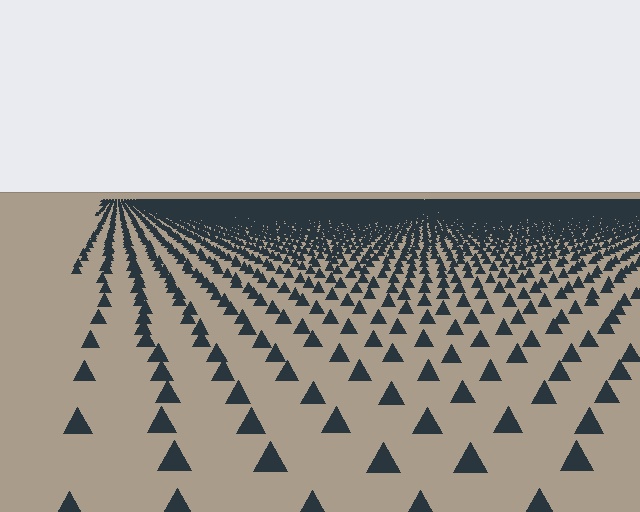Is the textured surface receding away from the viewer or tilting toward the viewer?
The surface is receding away from the viewer. Texture elements get smaller and denser toward the top.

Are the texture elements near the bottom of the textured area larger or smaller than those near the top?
Larger. Near the bottom, elements are closer to the viewer and appear at a bigger on-screen size.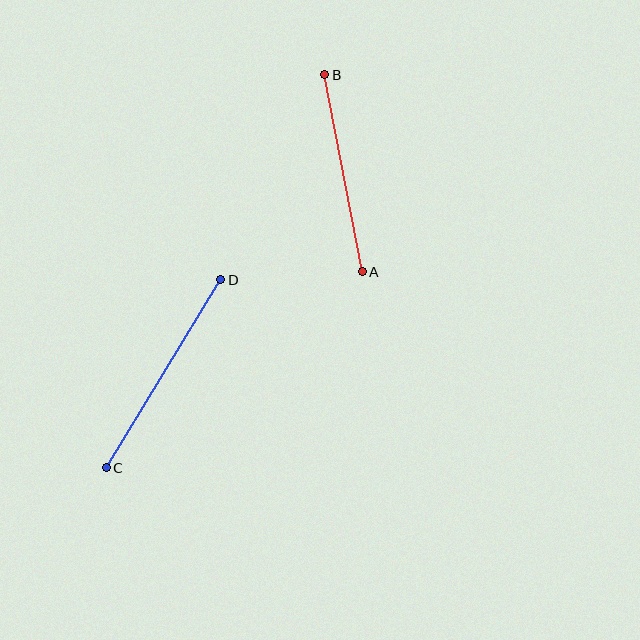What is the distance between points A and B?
The distance is approximately 201 pixels.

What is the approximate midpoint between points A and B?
The midpoint is at approximately (343, 173) pixels.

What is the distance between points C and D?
The distance is approximately 220 pixels.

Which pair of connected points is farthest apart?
Points C and D are farthest apart.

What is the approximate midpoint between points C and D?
The midpoint is at approximately (163, 374) pixels.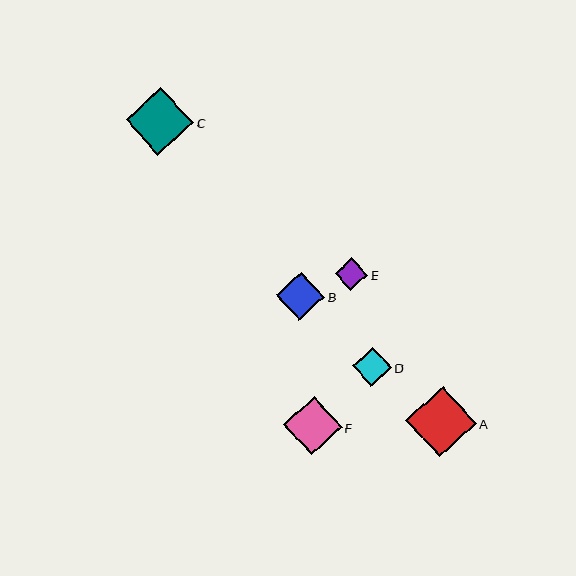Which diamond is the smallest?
Diamond E is the smallest with a size of approximately 33 pixels.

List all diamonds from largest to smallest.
From largest to smallest: A, C, F, B, D, E.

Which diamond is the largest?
Diamond A is the largest with a size of approximately 70 pixels.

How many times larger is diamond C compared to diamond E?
Diamond C is approximately 2.1 times the size of diamond E.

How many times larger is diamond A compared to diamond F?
Diamond A is approximately 1.2 times the size of diamond F.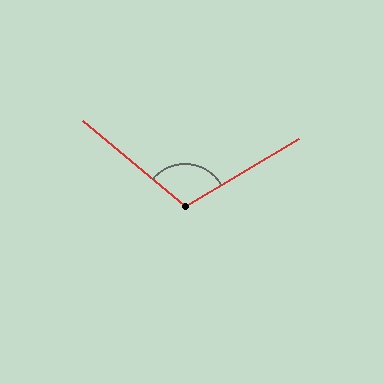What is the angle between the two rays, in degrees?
Approximately 109 degrees.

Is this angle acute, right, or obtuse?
It is obtuse.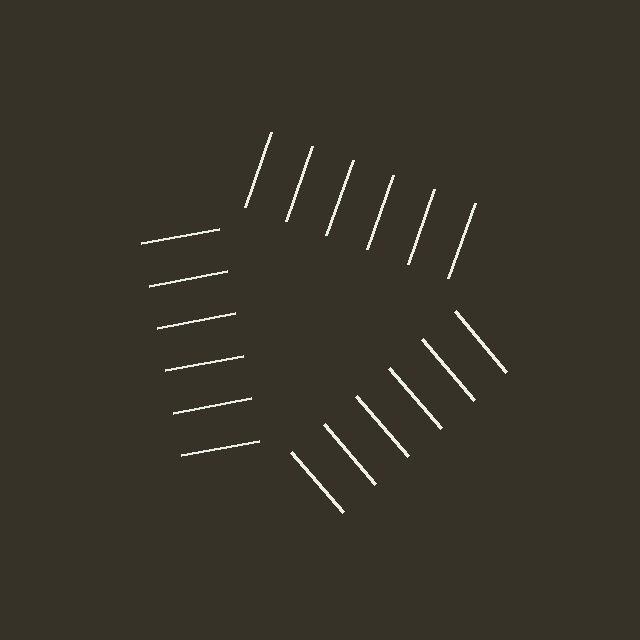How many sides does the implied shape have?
3 sides — the line-ends trace a triangle.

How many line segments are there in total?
18 — 6 along each of the 3 edges.